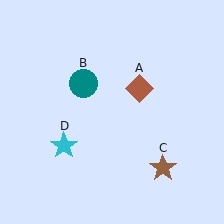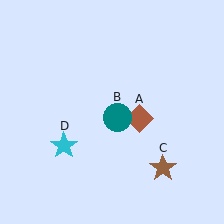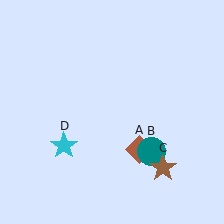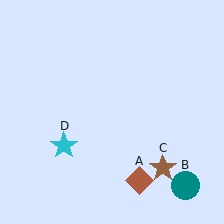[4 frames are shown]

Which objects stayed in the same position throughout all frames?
Brown star (object C) and cyan star (object D) remained stationary.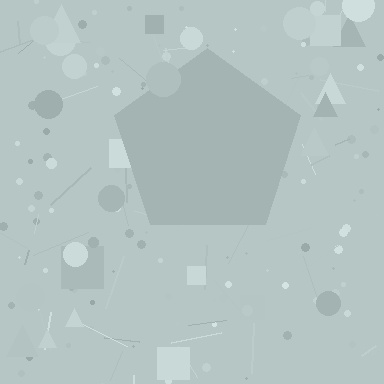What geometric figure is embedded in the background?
A pentagon is embedded in the background.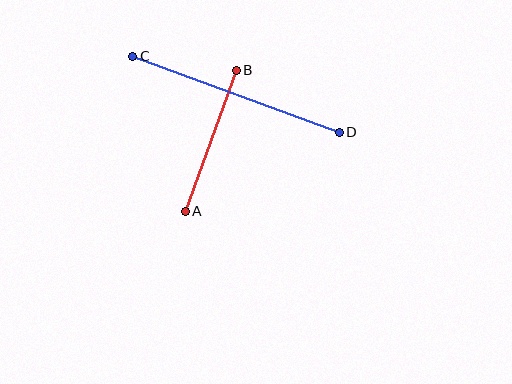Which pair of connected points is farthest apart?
Points C and D are farthest apart.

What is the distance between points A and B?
The distance is approximately 150 pixels.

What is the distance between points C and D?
The distance is approximately 220 pixels.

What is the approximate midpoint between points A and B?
The midpoint is at approximately (211, 141) pixels.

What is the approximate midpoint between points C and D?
The midpoint is at approximately (236, 94) pixels.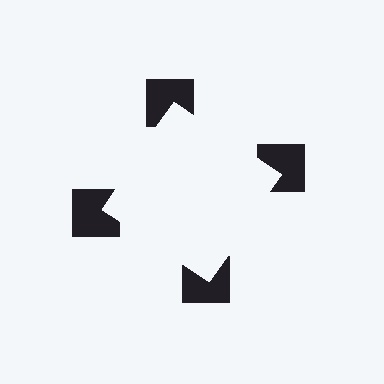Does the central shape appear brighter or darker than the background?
It typically appears slightly brighter than the background, even though no actual brightness change is drawn.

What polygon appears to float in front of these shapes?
An illusory square — its edges are inferred from the aligned wedge cuts in the notched squares, not physically drawn.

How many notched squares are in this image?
There are 4 — one at each vertex of the illusory square.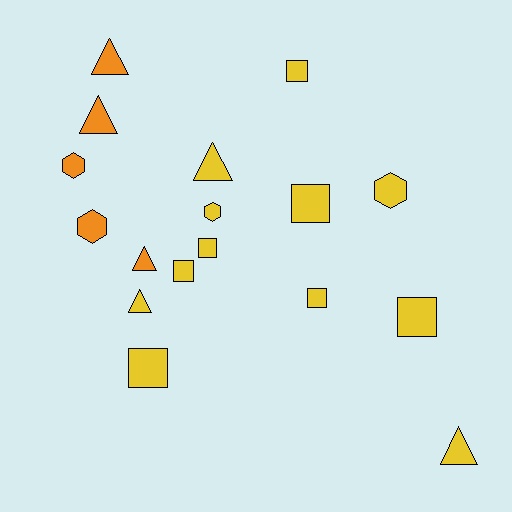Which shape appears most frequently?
Square, with 7 objects.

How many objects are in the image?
There are 17 objects.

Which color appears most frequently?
Yellow, with 12 objects.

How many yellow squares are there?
There are 7 yellow squares.